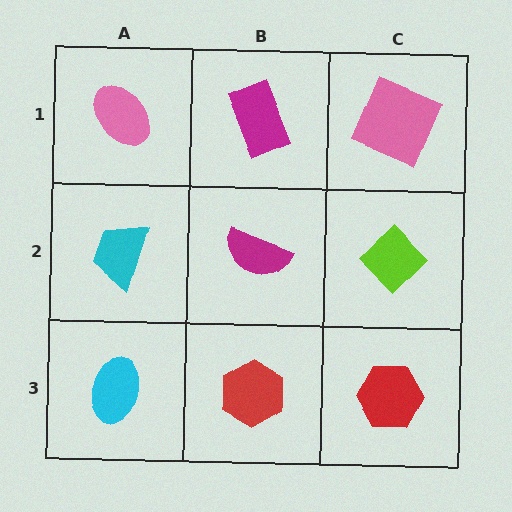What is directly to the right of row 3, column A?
A red hexagon.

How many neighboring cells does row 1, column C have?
2.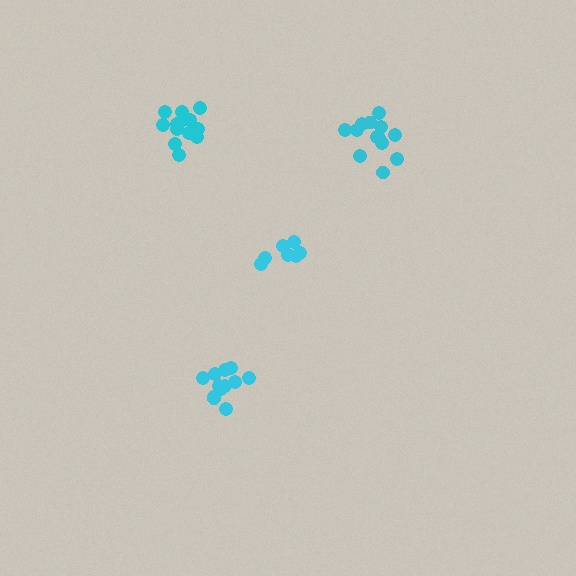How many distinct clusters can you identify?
There are 4 distinct clusters.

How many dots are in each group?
Group 1: 7 dots, Group 2: 13 dots, Group 3: 12 dots, Group 4: 13 dots (45 total).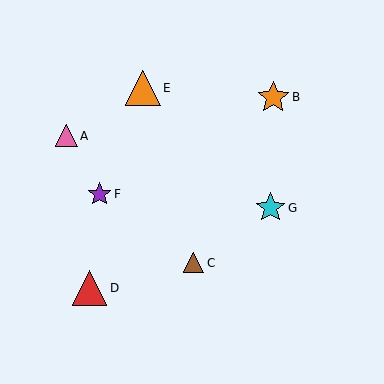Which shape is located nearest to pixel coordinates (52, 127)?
The pink triangle (labeled A) at (66, 136) is nearest to that location.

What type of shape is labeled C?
Shape C is a brown triangle.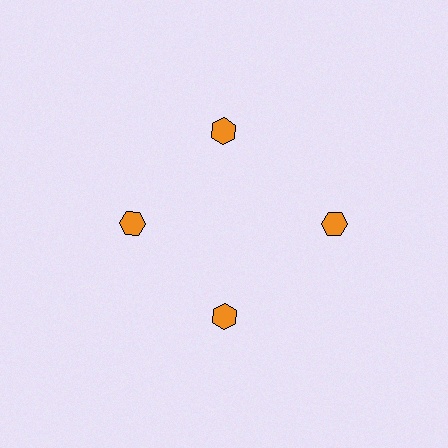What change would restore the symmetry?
The symmetry would be restored by moving it inward, back onto the ring so that all 4 hexagons sit at equal angles and equal distance from the center.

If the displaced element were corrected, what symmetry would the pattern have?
It would have 4-fold rotational symmetry — the pattern would map onto itself every 90 degrees.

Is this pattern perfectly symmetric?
No. The 4 orange hexagons are arranged in a ring, but one element near the 3 o'clock position is pushed outward from the center, breaking the 4-fold rotational symmetry.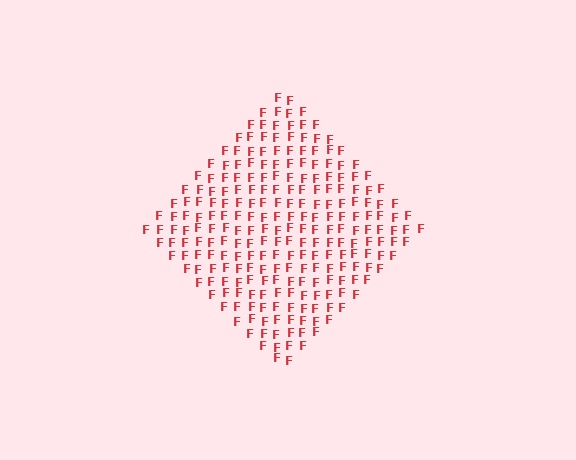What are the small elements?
The small elements are letter F's.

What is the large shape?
The large shape is a diamond.